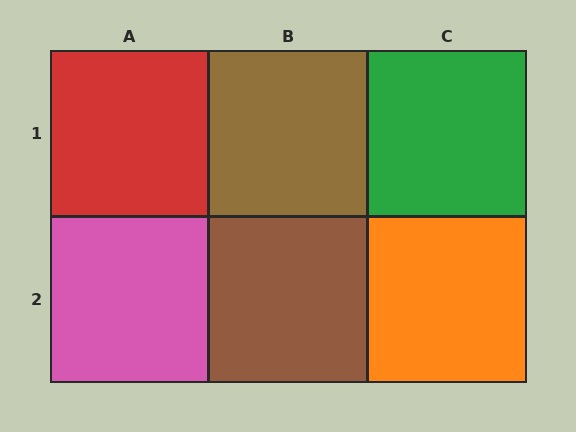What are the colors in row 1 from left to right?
Red, brown, green.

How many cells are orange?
1 cell is orange.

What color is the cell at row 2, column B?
Brown.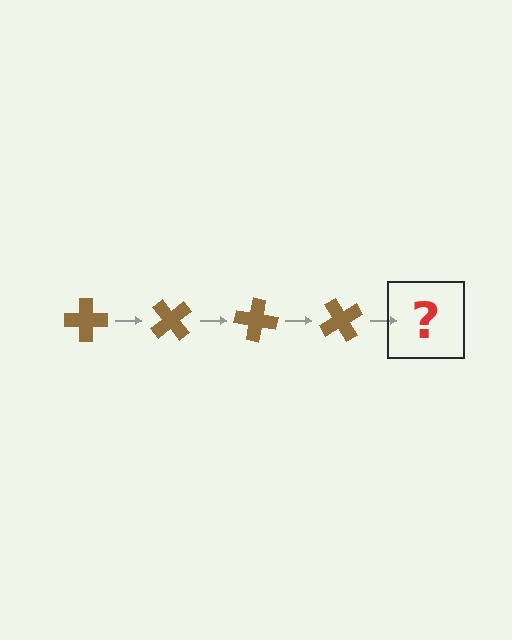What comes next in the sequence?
The next element should be a brown cross rotated 200 degrees.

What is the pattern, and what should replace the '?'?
The pattern is that the cross rotates 50 degrees each step. The '?' should be a brown cross rotated 200 degrees.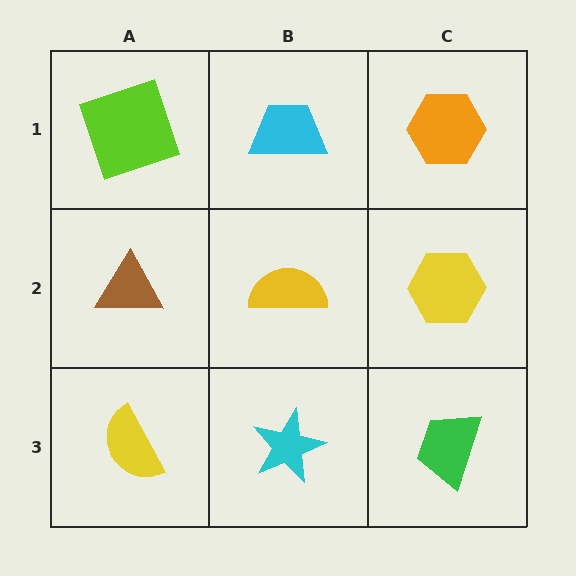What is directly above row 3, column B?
A yellow semicircle.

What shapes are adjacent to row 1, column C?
A yellow hexagon (row 2, column C), a cyan trapezoid (row 1, column B).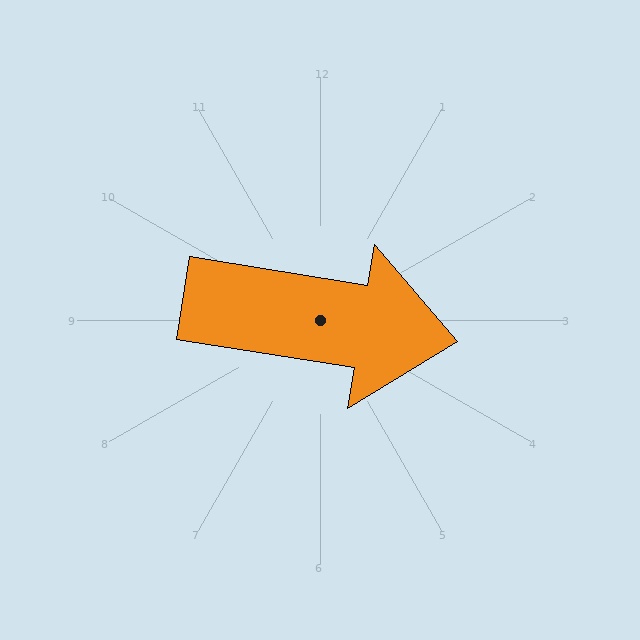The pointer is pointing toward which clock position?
Roughly 3 o'clock.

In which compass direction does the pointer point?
East.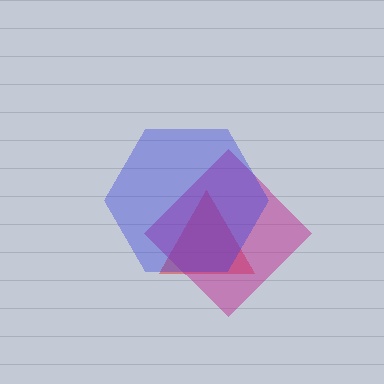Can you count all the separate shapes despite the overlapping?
Yes, there are 3 separate shapes.